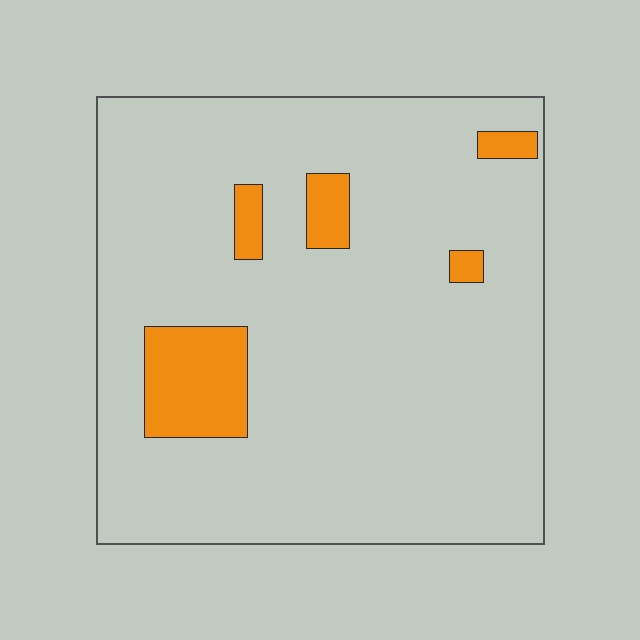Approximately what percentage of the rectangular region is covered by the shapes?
Approximately 10%.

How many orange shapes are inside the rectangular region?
5.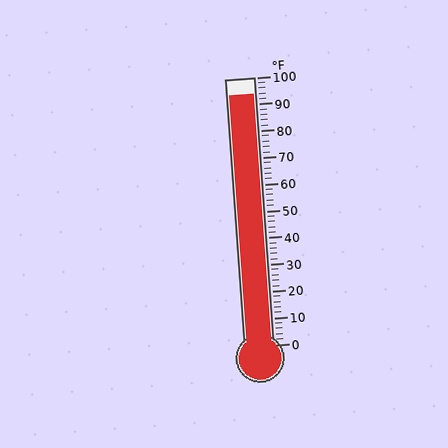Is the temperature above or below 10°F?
The temperature is above 10°F.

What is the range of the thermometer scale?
The thermometer scale ranges from 0°F to 100°F.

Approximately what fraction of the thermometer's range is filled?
The thermometer is filled to approximately 95% of its range.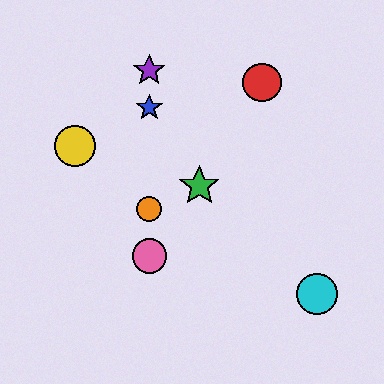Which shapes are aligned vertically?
The blue star, the purple star, the orange circle, the pink circle are aligned vertically.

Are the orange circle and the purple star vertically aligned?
Yes, both are at x≈149.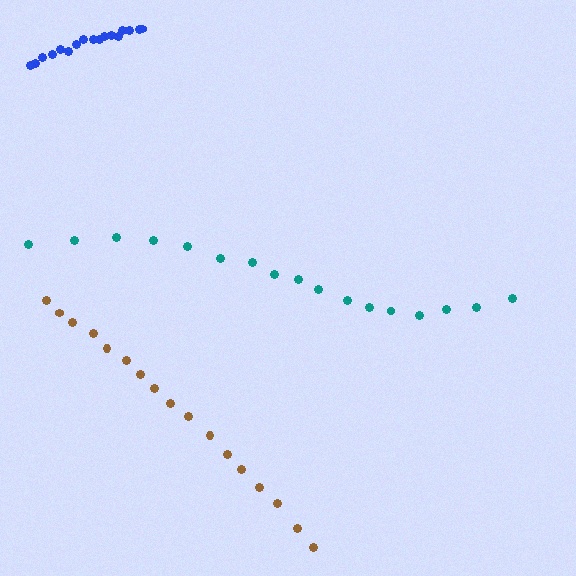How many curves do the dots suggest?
There are 3 distinct paths.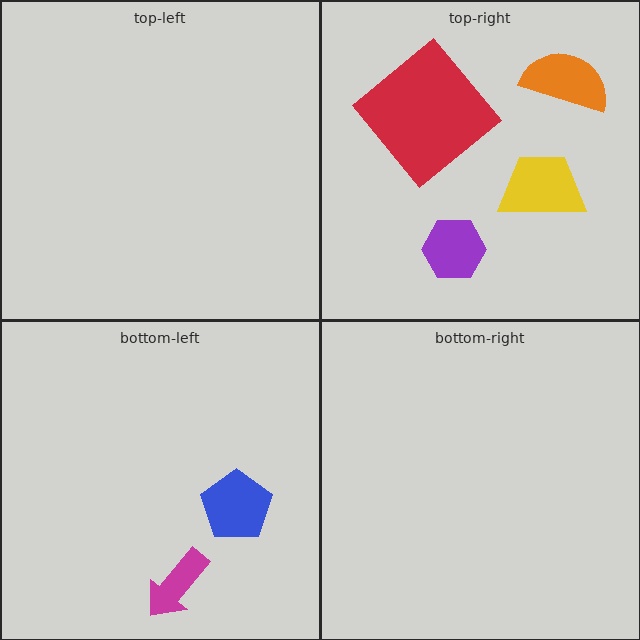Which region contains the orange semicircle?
The top-right region.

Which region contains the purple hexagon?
The top-right region.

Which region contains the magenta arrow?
The bottom-left region.